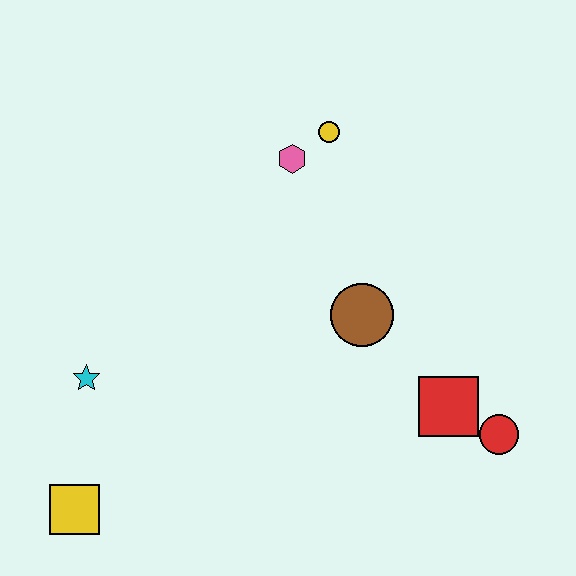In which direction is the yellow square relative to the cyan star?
The yellow square is below the cyan star.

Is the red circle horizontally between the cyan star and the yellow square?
No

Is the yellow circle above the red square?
Yes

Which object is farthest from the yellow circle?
The yellow square is farthest from the yellow circle.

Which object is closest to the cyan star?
The yellow square is closest to the cyan star.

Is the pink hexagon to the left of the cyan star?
No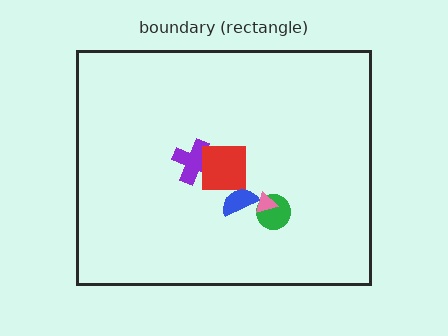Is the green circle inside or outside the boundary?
Inside.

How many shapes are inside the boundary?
5 inside, 0 outside.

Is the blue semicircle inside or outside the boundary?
Inside.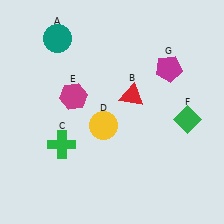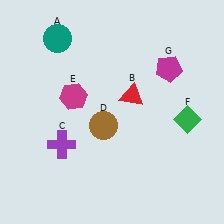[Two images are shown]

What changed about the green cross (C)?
In Image 1, C is green. In Image 2, it changed to purple.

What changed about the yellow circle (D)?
In Image 1, D is yellow. In Image 2, it changed to brown.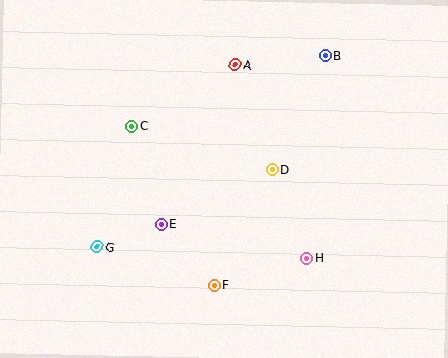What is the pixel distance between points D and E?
The distance between D and E is 123 pixels.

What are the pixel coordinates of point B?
Point B is at (325, 56).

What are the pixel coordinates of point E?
Point E is at (161, 224).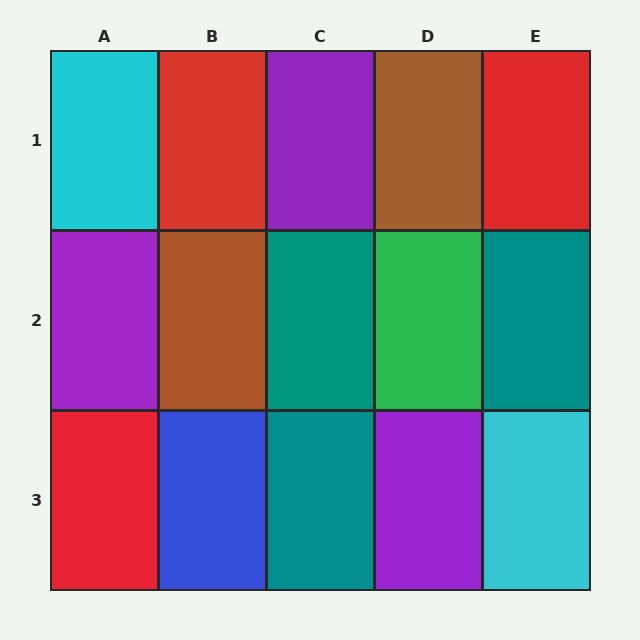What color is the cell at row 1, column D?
Brown.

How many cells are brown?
2 cells are brown.